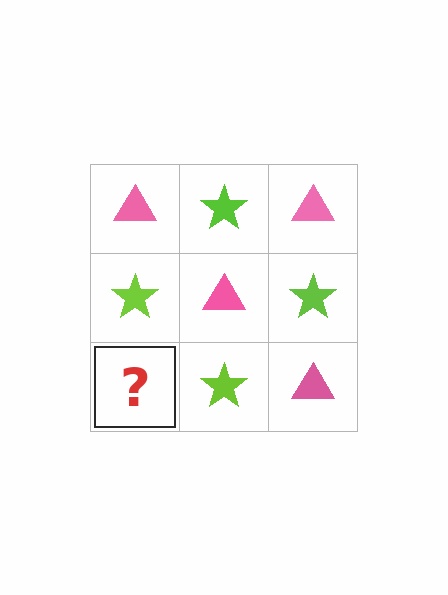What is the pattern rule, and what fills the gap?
The rule is that it alternates pink triangle and lime star in a checkerboard pattern. The gap should be filled with a pink triangle.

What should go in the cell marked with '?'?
The missing cell should contain a pink triangle.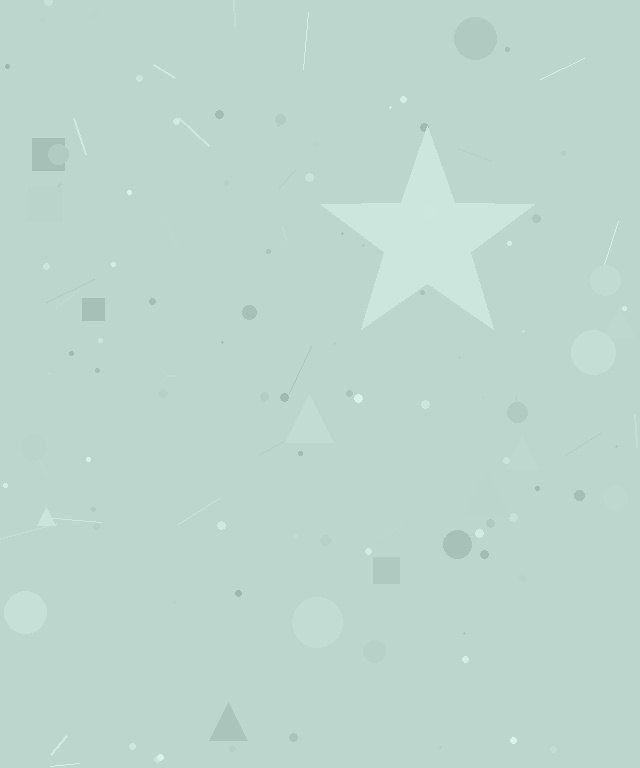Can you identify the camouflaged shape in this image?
The camouflaged shape is a star.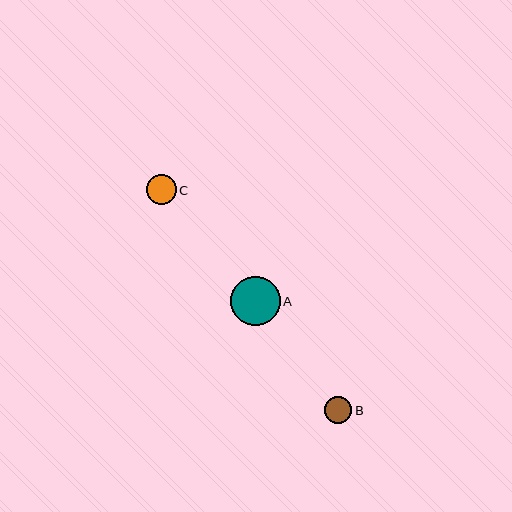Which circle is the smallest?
Circle B is the smallest with a size of approximately 27 pixels.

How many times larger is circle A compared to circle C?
Circle A is approximately 1.7 times the size of circle C.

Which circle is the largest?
Circle A is the largest with a size of approximately 50 pixels.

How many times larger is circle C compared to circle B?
Circle C is approximately 1.1 times the size of circle B.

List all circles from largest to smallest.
From largest to smallest: A, C, B.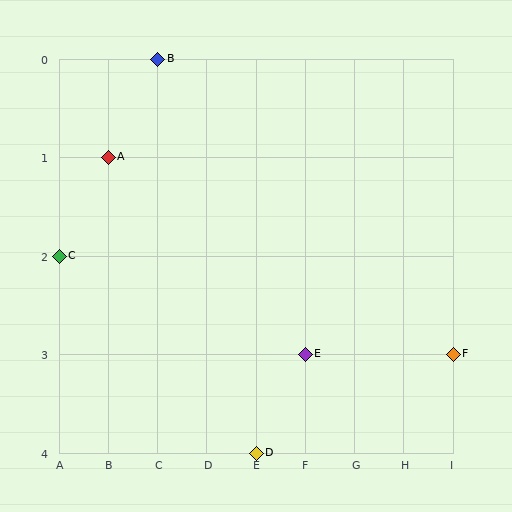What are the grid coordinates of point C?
Point C is at grid coordinates (A, 2).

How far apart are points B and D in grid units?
Points B and D are 2 columns and 4 rows apart (about 4.5 grid units diagonally).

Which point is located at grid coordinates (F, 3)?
Point E is at (F, 3).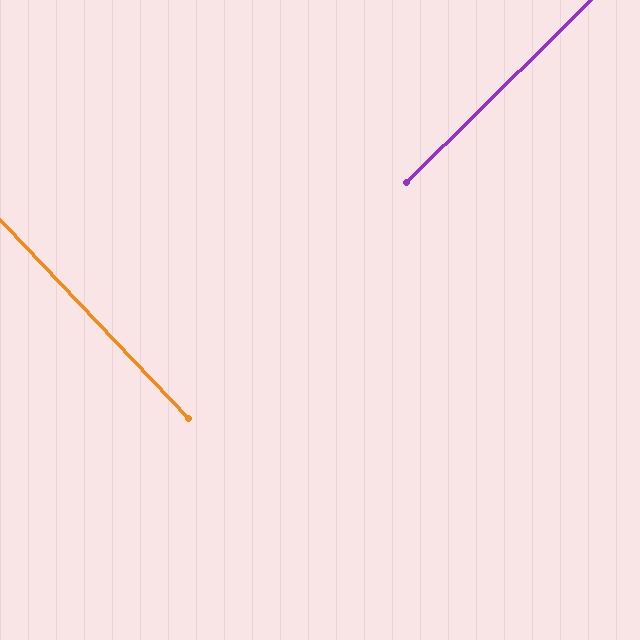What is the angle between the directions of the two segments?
Approximately 89 degrees.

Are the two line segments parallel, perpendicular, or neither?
Perpendicular — they meet at approximately 89°.